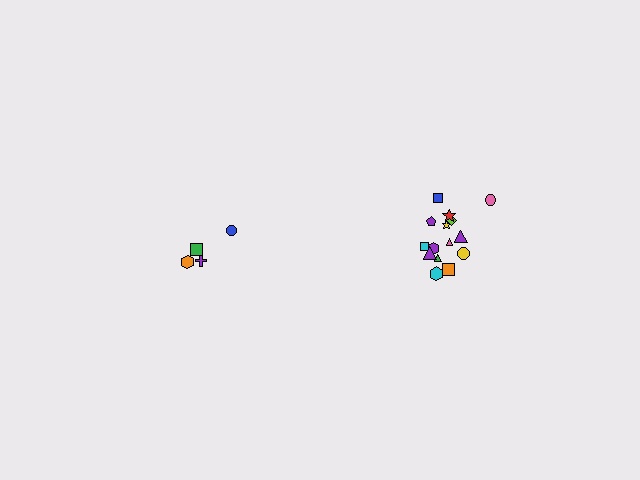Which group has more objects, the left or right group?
The right group.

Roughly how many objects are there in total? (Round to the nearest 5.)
Roughly 20 objects in total.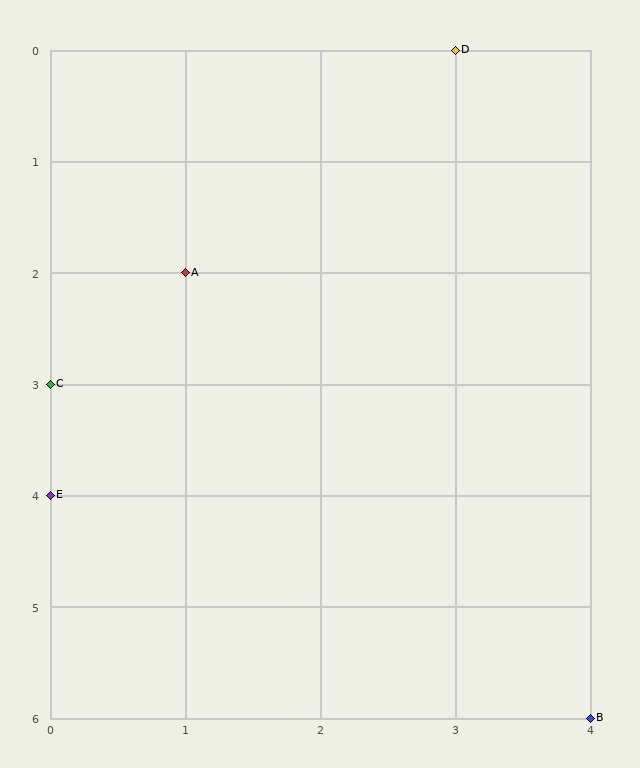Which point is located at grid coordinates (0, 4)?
Point E is at (0, 4).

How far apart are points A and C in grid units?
Points A and C are 1 column and 1 row apart (about 1.4 grid units diagonally).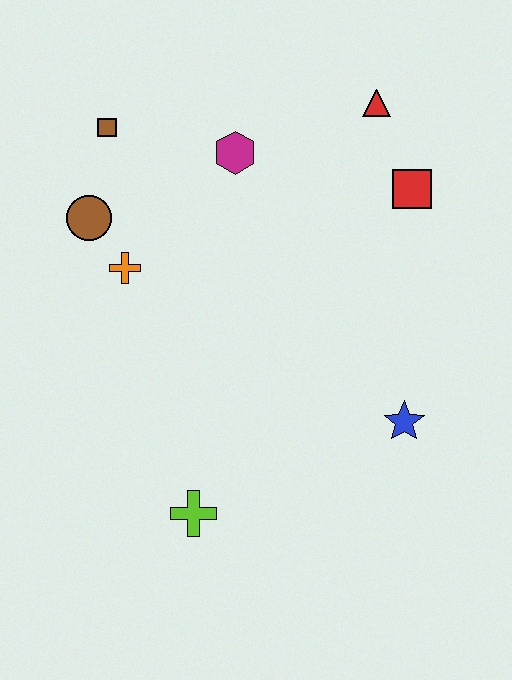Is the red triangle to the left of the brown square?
No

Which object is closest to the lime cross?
The blue star is closest to the lime cross.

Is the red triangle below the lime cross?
No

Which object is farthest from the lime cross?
The red triangle is farthest from the lime cross.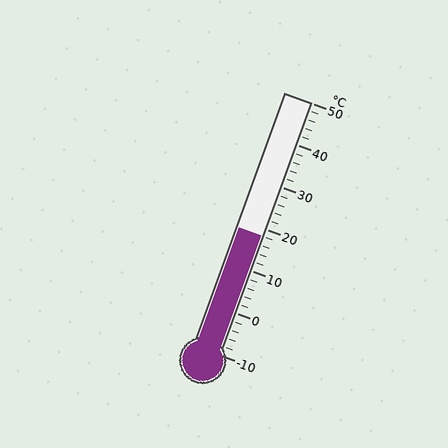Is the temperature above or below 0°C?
The temperature is above 0°C.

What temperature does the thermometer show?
The thermometer shows approximately 18°C.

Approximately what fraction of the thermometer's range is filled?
The thermometer is filled to approximately 45% of its range.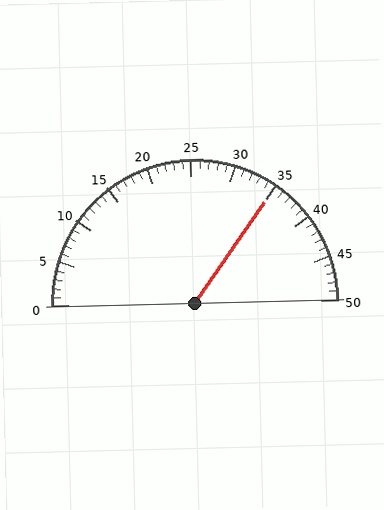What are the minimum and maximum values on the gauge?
The gauge ranges from 0 to 50.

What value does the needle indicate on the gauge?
The needle indicates approximately 35.